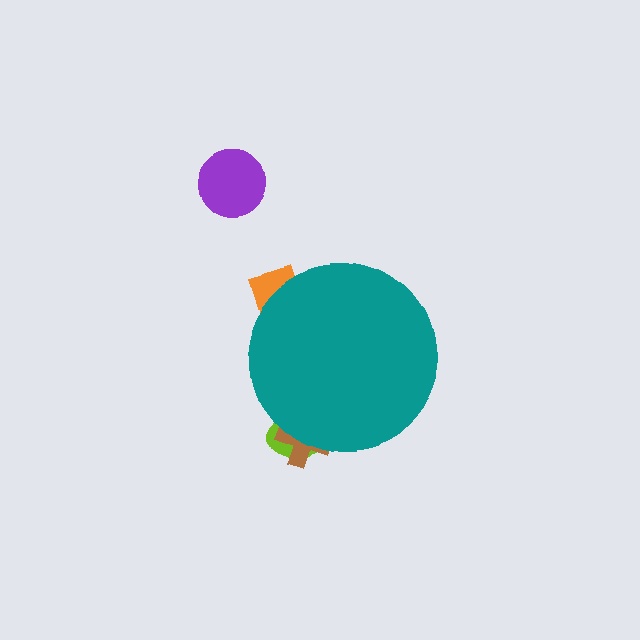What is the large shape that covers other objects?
A teal circle.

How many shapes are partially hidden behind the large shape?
3 shapes are partially hidden.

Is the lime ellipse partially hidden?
Yes, the lime ellipse is partially hidden behind the teal circle.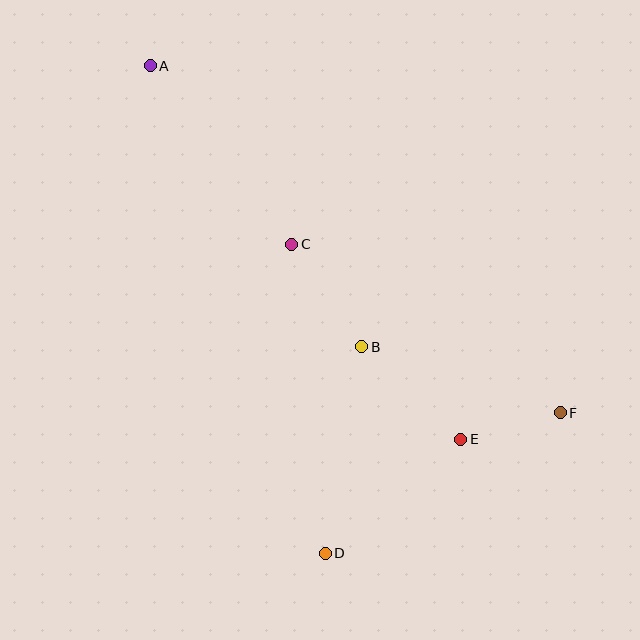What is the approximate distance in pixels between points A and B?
The distance between A and B is approximately 352 pixels.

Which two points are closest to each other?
Points E and F are closest to each other.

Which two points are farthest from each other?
Points A and F are farthest from each other.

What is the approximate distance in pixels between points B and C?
The distance between B and C is approximately 124 pixels.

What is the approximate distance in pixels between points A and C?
The distance between A and C is approximately 228 pixels.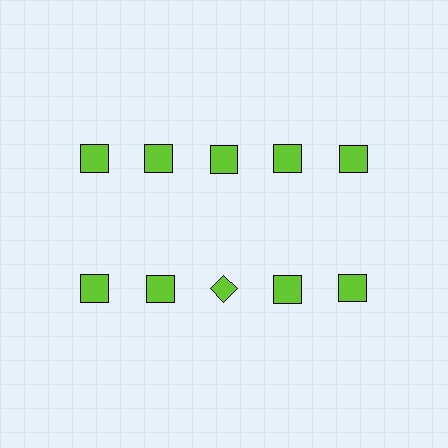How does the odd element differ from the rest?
It has a different shape: diamond instead of square.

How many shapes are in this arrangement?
There are 10 shapes arranged in a grid pattern.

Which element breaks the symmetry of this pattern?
The lime diamond in the second row, center column breaks the symmetry. All other shapes are lime squares.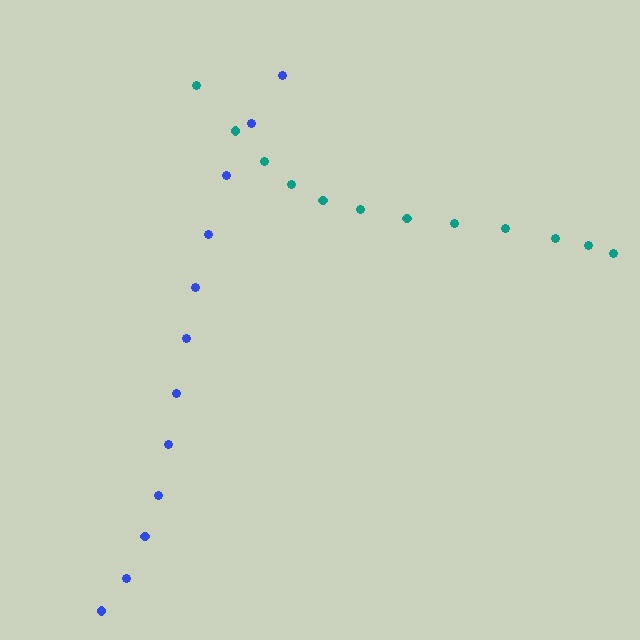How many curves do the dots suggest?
There are 2 distinct paths.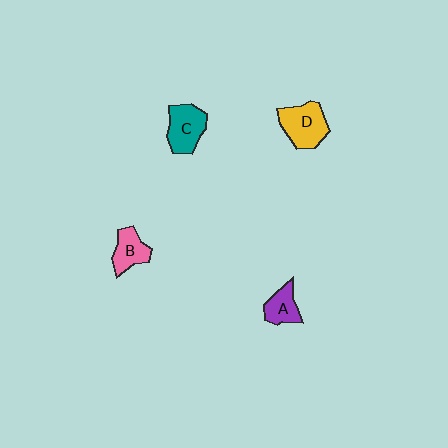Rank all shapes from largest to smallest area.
From largest to smallest: D (yellow), C (teal), B (pink), A (purple).